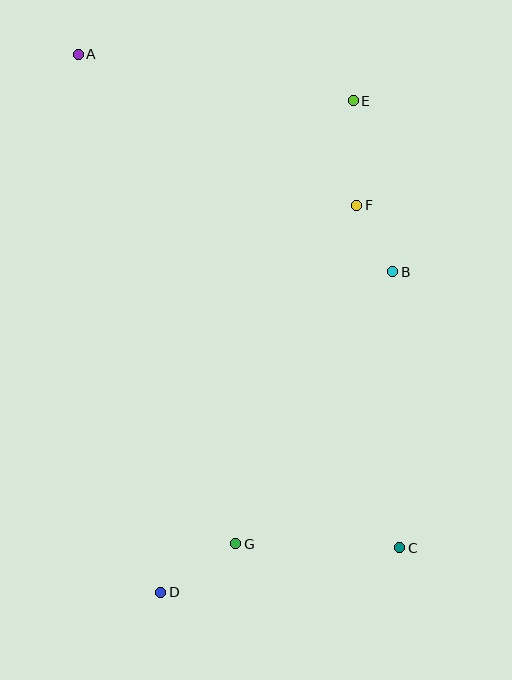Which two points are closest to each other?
Points B and F are closest to each other.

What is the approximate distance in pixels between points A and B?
The distance between A and B is approximately 383 pixels.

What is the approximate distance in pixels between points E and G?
The distance between E and G is approximately 458 pixels.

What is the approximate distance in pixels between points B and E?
The distance between B and E is approximately 176 pixels.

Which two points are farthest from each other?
Points A and C are farthest from each other.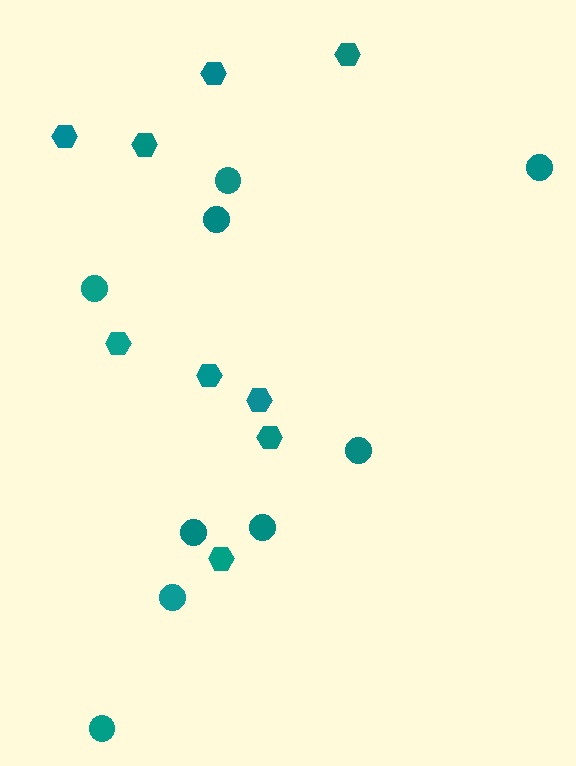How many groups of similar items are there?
There are 2 groups: one group of hexagons (9) and one group of circles (9).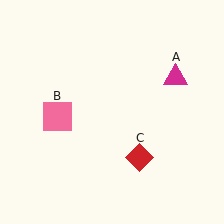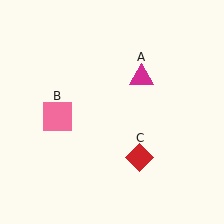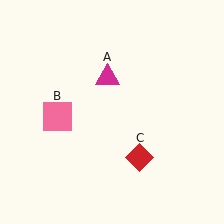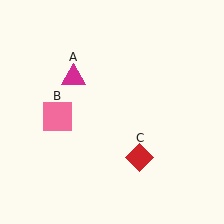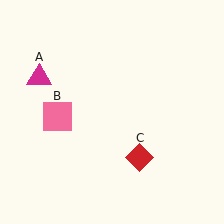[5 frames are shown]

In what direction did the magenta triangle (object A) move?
The magenta triangle (object A) moved left.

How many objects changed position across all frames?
1 object changed position: magenta triangle (object A).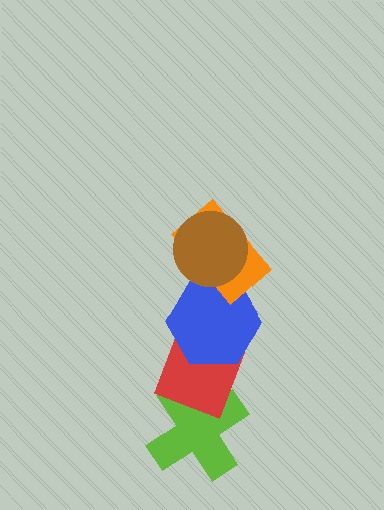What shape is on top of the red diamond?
The blue hexagon is on top of the red diamond.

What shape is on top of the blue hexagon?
The orange rectangle is on top of the blue hexagon.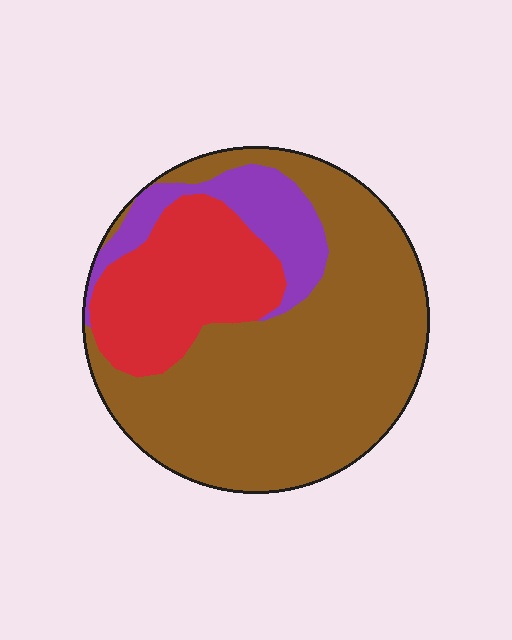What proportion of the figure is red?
Red takes up about one quarter (1/4) of the figure.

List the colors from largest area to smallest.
From largest to smallest: brown, red, purple.